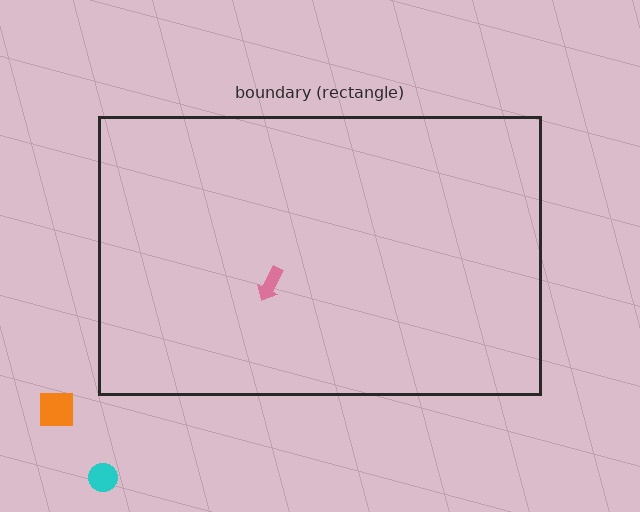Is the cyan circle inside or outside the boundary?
Outside.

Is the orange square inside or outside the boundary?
Outside.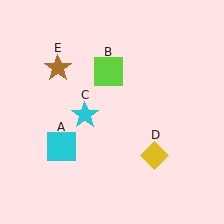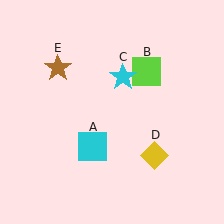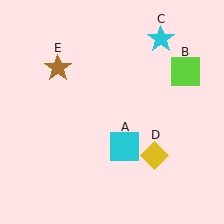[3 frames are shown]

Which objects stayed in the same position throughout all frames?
Yellow diamond (object D) and brown star (object E) remained stationary.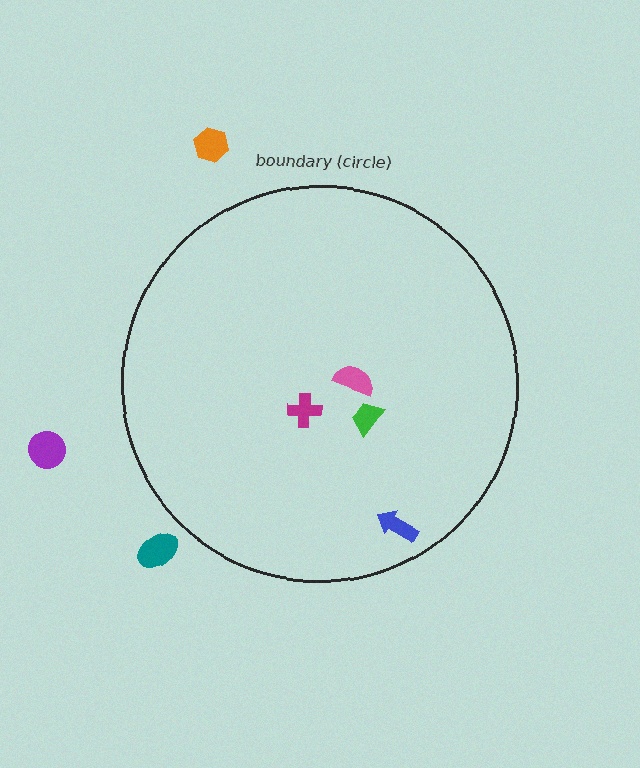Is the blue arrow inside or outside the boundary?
Inside.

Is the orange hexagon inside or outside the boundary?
Outside.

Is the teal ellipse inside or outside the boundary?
Outside.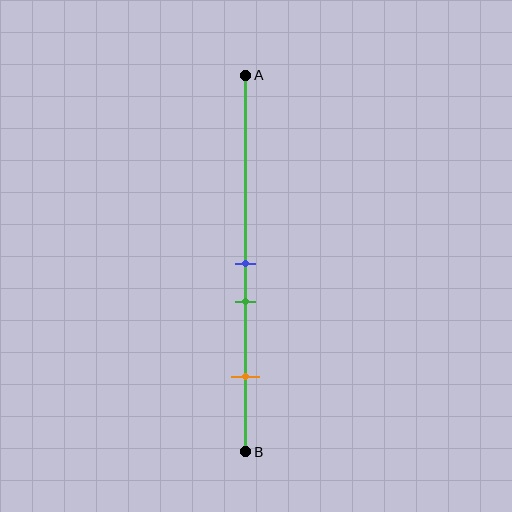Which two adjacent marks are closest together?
The blue and green marks are the closest adjacent pair.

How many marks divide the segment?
There are 3 marks dividing the segment.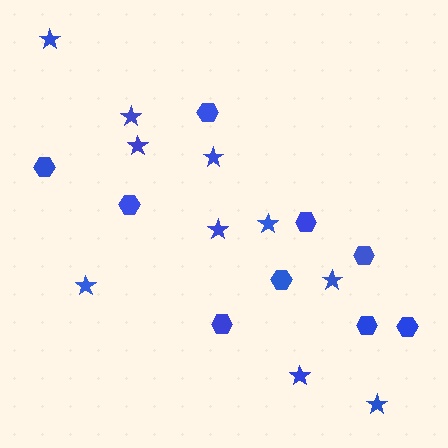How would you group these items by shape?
There are 2 groups: one group of hexagons (9) and one group of stars (10).